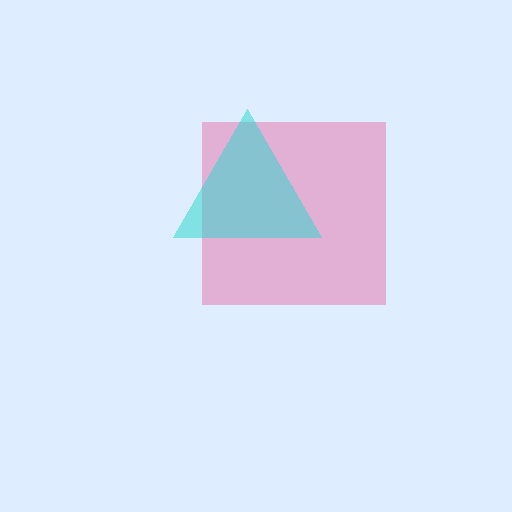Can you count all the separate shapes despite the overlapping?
Yes, there are 2 separate shapes.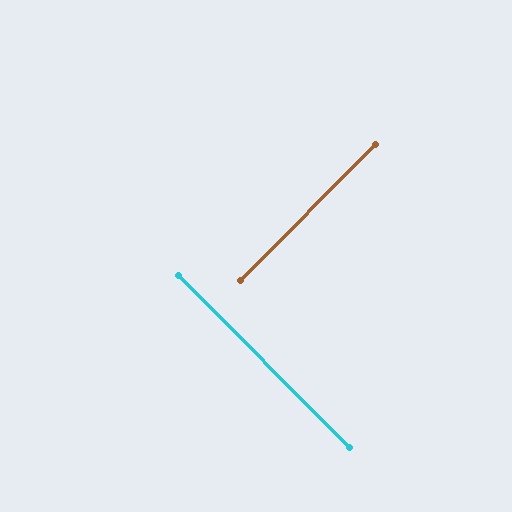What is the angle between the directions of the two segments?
Approximately 90 degrees.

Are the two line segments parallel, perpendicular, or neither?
Perpendicular — they meet at approximately 90°.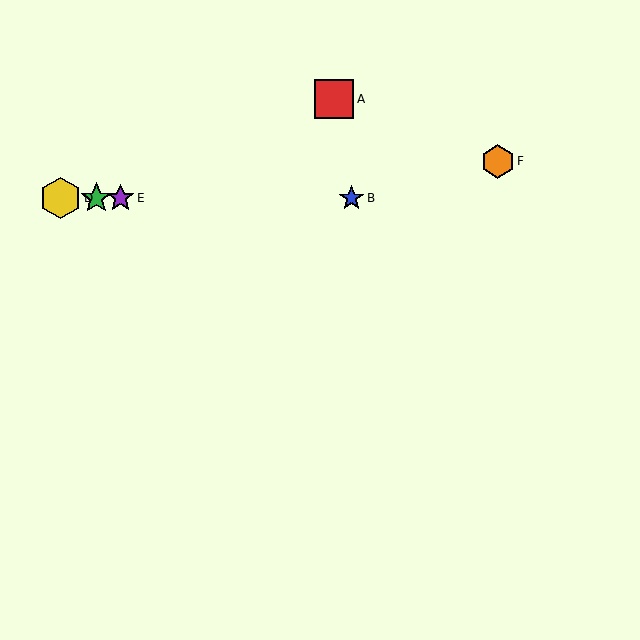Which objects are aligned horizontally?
Objects B, C, D, E are aligned horizontally.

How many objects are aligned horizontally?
4 objects (B, C, D, E) are aligned horizontally.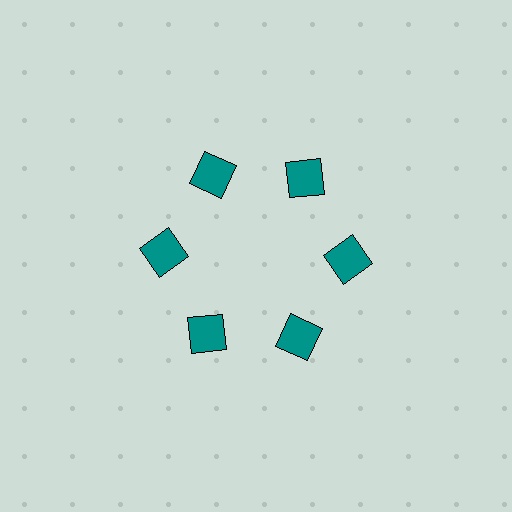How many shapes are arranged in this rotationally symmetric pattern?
There are 6 shapes, arranged in 6 groups of 1.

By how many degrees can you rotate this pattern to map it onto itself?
The pattern maps onto itself every 60 degrees of rotation.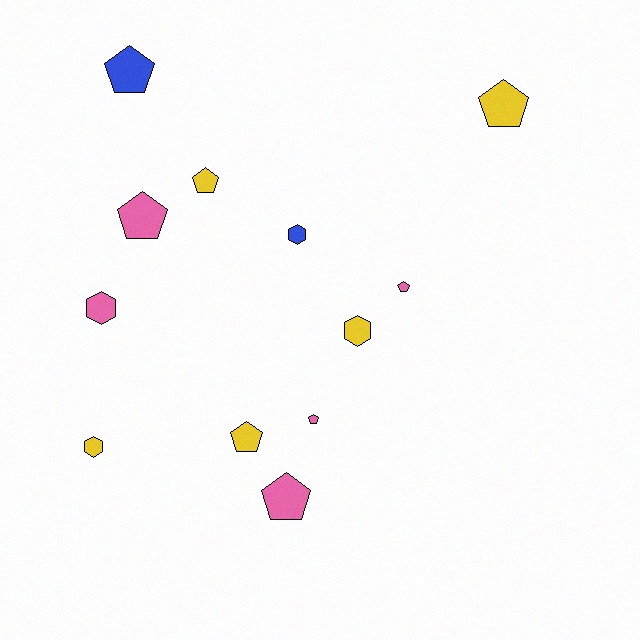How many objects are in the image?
There are 12 objects.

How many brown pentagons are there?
There are no brown pentagons.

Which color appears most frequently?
Pink, with 5 objects.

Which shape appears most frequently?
Pentagon, with 8 objects.